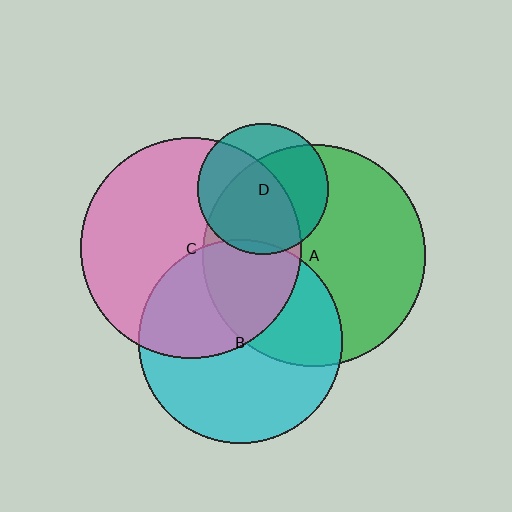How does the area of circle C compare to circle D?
Approximately 2.9 times.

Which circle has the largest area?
Circle A (green).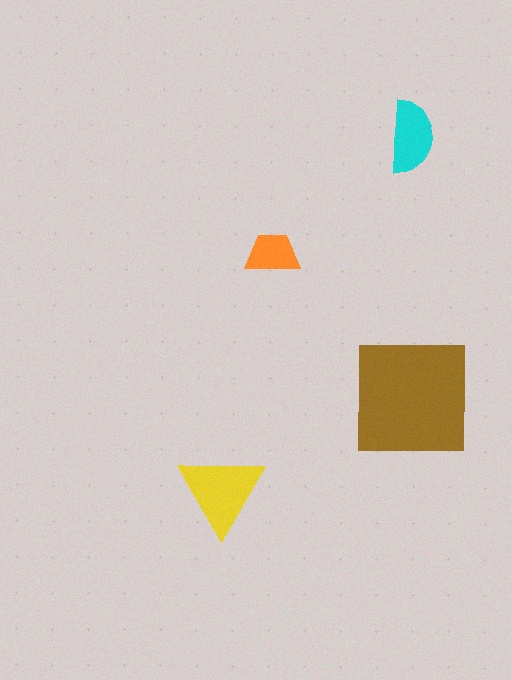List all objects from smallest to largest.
The orange trapezoid, the cyan semicircle, the yellow triangle, the brown square.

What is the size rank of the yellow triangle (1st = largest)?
2nd.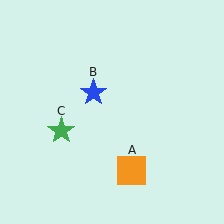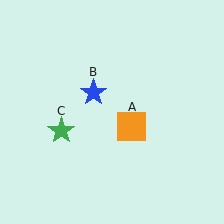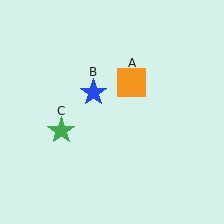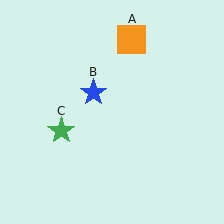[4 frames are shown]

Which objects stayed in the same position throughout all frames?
Blue star (object B) and green star (object C) remained stationary.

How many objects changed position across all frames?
1 object changed position: orange square (object A).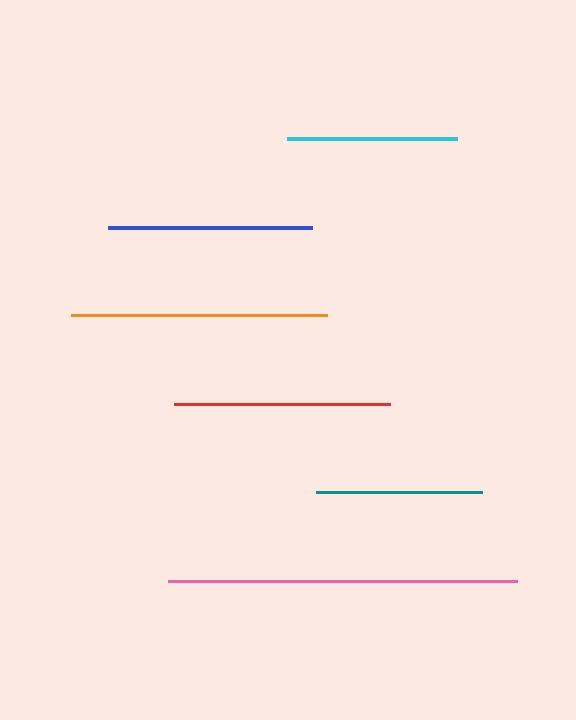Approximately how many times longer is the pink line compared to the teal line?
The pink line is approximately 2.1 times the length of the teal line.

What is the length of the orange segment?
The orange segment is approximately 256 pixels long.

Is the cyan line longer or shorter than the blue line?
The blue line is longer than the cyan line.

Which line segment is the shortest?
The teal line is the shortest at approximately 165 pixels.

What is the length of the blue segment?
The blue segment is approximately 203 pixels long.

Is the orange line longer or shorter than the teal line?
The orange line is longer than the teal line.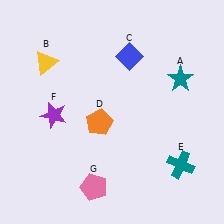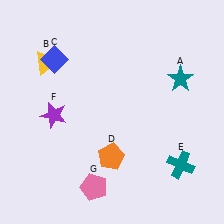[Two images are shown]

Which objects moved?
The objects that moved are: the blue diamond (C), the orange pentagon (D).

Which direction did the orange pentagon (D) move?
The orange pentagon (D) moved down.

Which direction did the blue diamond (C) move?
The blue diamond (C) moved left.